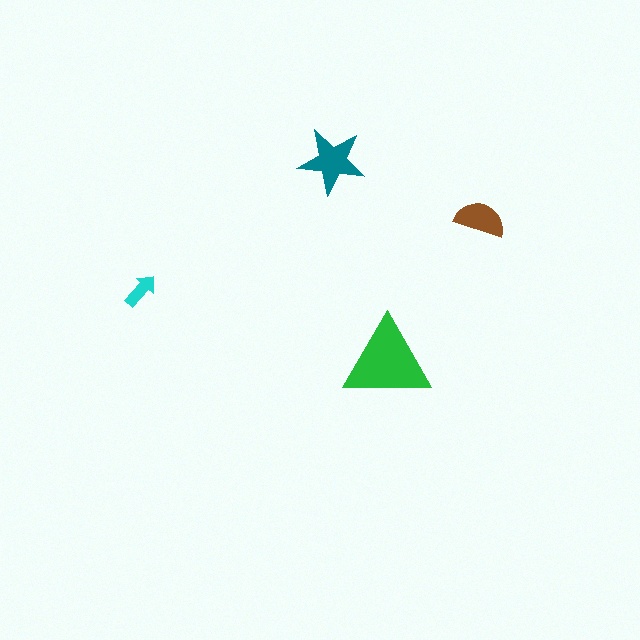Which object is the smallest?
The cyan arrow.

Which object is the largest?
The green triangle.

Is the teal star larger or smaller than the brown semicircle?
Larger.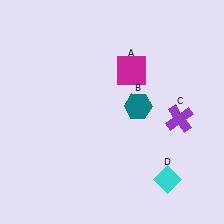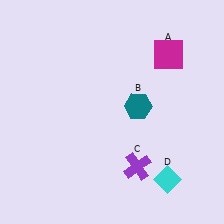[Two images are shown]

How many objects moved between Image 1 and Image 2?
2 objects moved between the two images.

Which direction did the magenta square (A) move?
The magenta square (A) moved right.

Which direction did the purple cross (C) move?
The purple cross (C) moved down.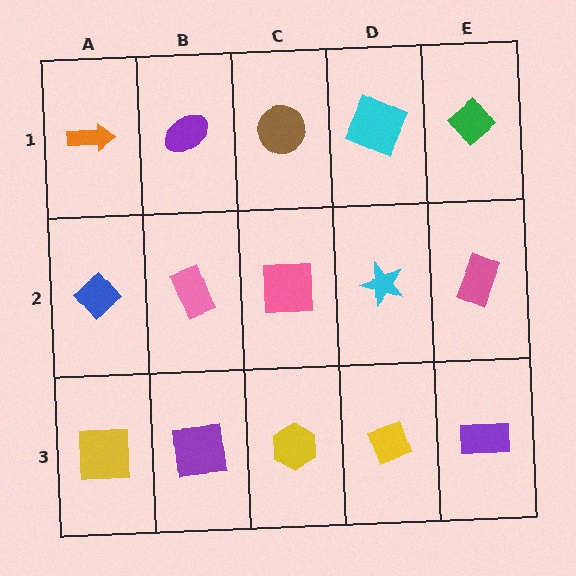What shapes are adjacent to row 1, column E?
A pink rectangle (row 2, column E), a cyan square (row 1, column D).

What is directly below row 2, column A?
A yellow square.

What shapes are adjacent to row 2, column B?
A purple ellipse (row 1, column B), a purple square (row 3, column B), a blue diamond (row 2, column A), a pink square (row 2, column C).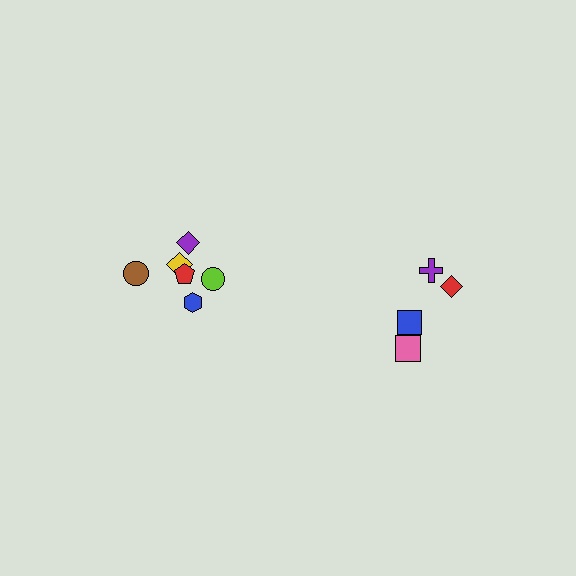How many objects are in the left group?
There are 6 objects.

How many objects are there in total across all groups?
There are 10 objects.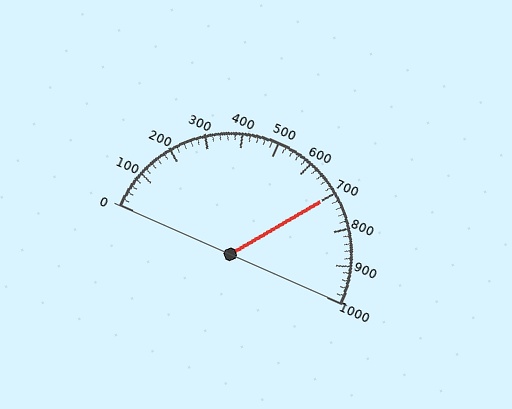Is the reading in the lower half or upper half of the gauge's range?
The reading is in the upper half of the range (0 to 1000).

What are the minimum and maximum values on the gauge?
The gauge ranges from 0 to 1000.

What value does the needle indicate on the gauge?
The needle indicates approximately 700.